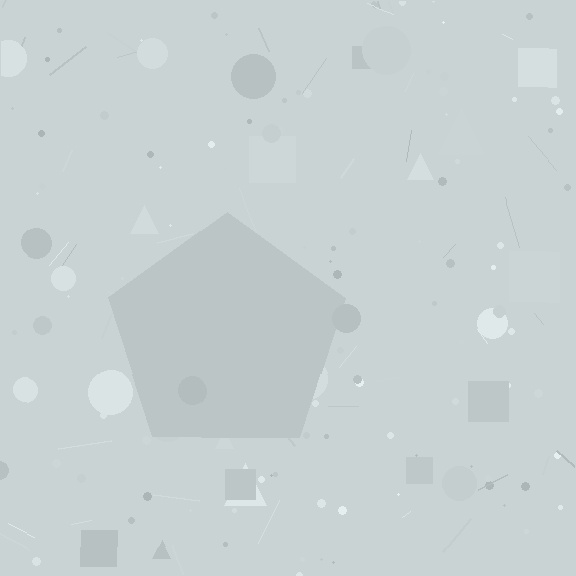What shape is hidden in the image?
A pentagon is hidden in the image.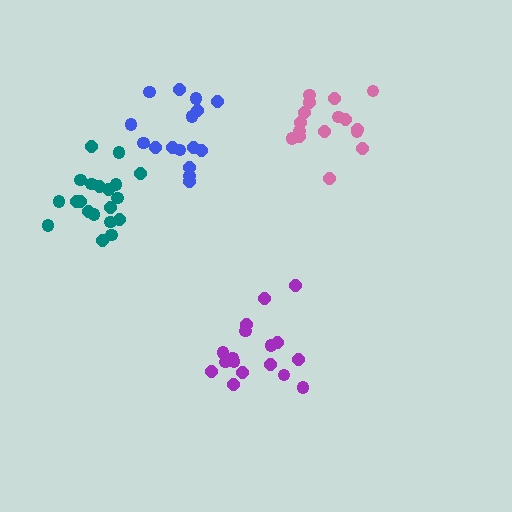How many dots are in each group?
Group 1: 16 dots, Group 2: 17 dots, Group 3: 20 dots, Group 4: 16 dots (69 total).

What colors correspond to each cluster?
The clusters are colored: blue, purple, teal, pink.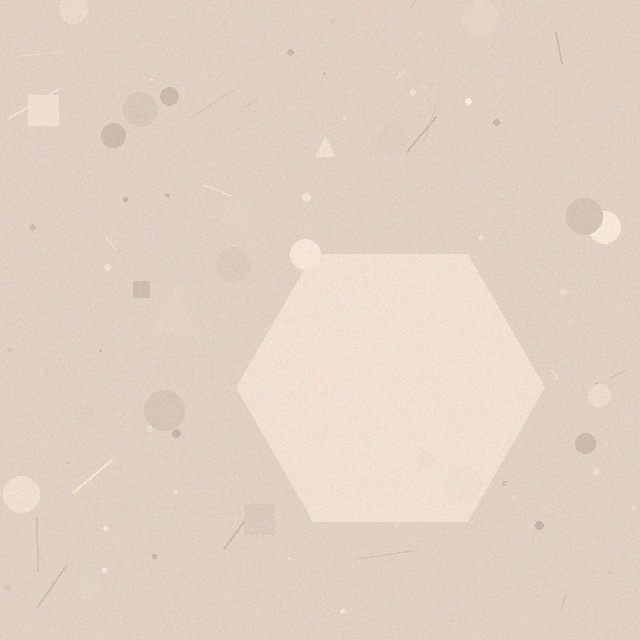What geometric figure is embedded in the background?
A hexagon is embedded in the background.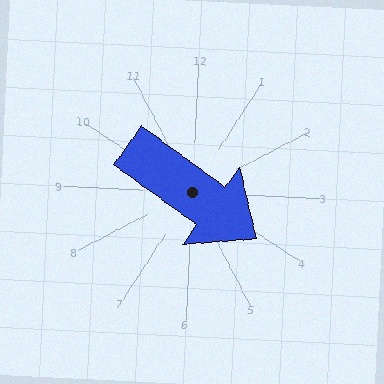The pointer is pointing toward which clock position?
Roughly 4 o'clock.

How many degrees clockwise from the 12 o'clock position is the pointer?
Approximately 123 degrees.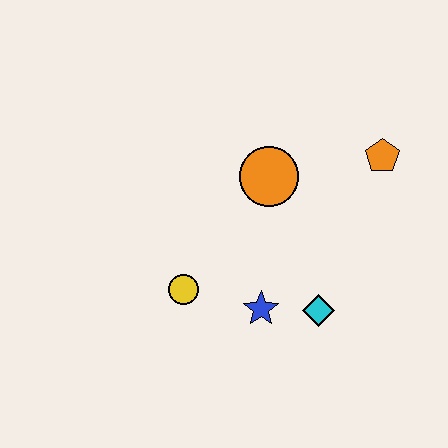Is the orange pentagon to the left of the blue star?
No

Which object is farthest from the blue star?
The orange pentagon is farthest from the blue star.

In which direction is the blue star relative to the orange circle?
The blue star is below the orange circle.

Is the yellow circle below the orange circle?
Yes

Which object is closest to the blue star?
The cyan diamond is closest to the blue star.